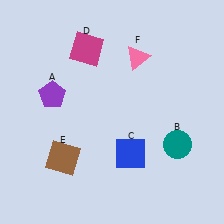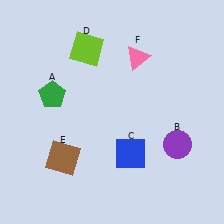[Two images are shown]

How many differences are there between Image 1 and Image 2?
There are 3 differences between the two images.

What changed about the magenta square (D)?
In Image 1, D is magenta. In Image 2, it changed to lime.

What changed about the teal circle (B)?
In Image 1, B is teal. In Image 2, it changed to purple.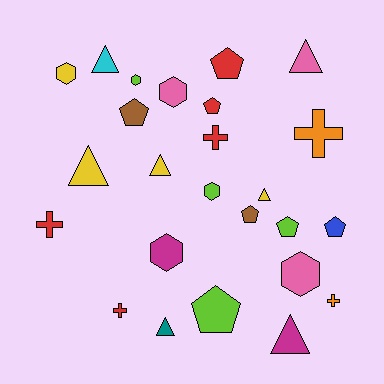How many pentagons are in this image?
There are 7 pentagons.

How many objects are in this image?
There are 25 objects.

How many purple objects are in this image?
There are no purple objects.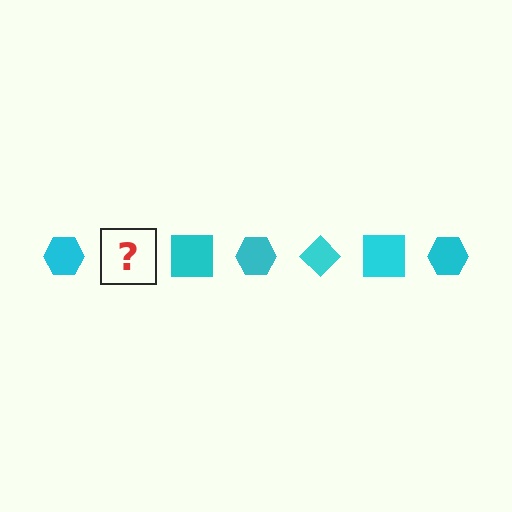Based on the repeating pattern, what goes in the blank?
The blank should be a cyan diamond.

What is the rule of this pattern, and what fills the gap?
The rule is that the pattern cycles through hexagon, diamond, square shapes in cyan. The gap should be filled with a cyan diamond.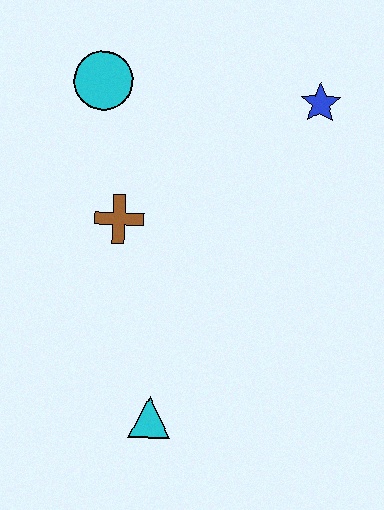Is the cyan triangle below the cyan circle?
Yes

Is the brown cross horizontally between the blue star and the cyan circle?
Yes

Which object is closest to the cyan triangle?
The brown cross is closest to the cyan triangle.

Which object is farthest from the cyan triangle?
The blue star is farthest from the cyan triangle.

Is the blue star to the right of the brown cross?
Yes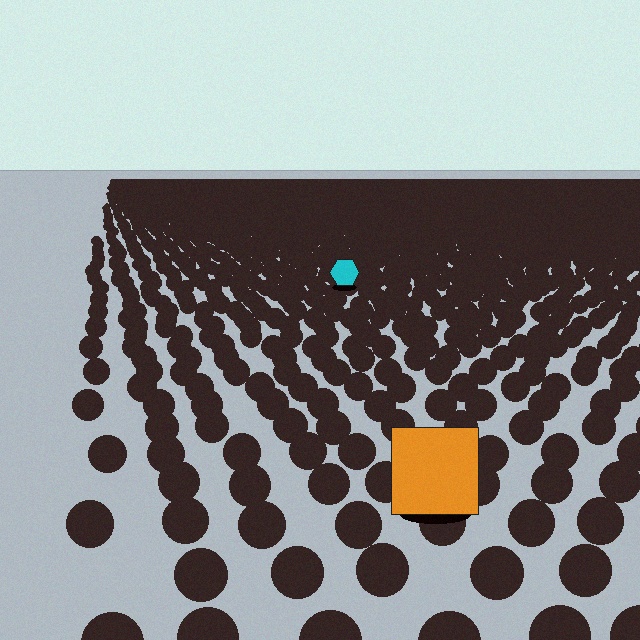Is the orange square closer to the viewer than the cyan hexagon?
Yes. The orange square is closer — you can tell from the texture gradient: the ground texture is coarser near it.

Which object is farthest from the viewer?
The cyan hexagon is farthest from the viewer. It appears smaller and the ground texture around it is denser.